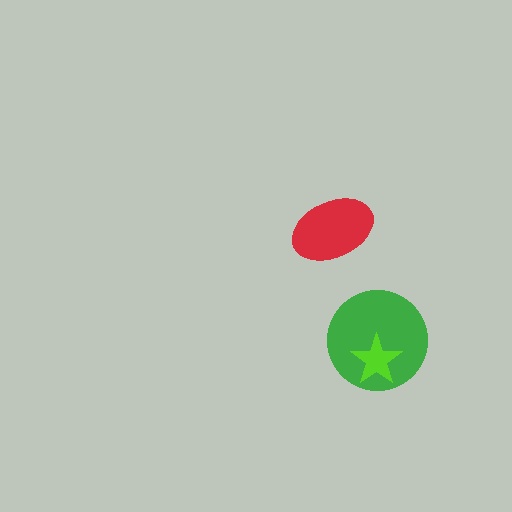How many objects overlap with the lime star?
1 object overlaps with the lime star.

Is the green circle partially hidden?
Yes, it is partially covered by another shape.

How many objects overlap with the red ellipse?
0 objects overlap with the red ellipse.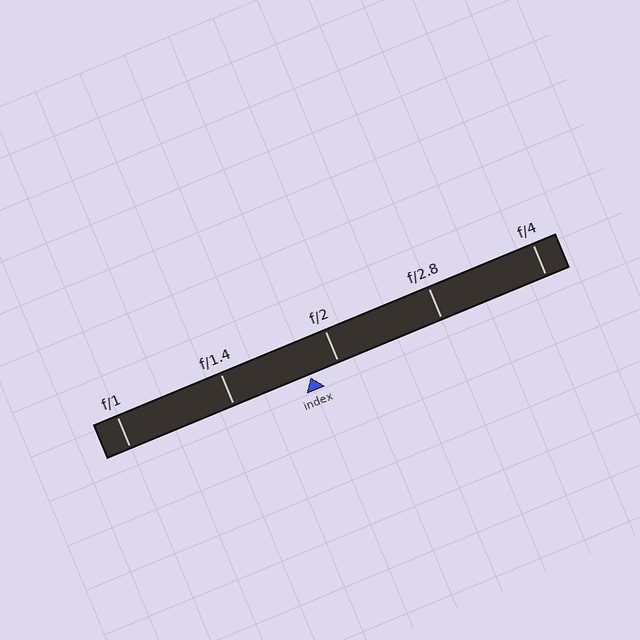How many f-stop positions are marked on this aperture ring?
There are 5 f-stop positions marked.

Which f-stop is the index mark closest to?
The index mark is closest to f/2.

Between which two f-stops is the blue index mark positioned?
The index mark is between f/1.4 and f/2.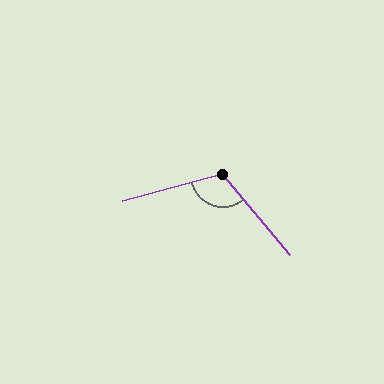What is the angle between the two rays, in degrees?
Approximately 115 degrees.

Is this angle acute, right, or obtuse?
It is obtuse.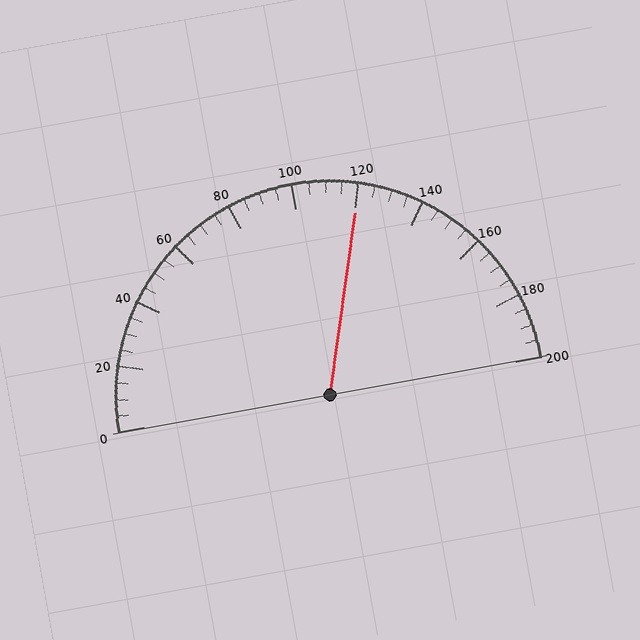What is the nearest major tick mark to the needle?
The nearest major tick mark is 120.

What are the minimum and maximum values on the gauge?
The gauge ranges from 0 to 200.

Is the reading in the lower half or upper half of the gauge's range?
The reading is in the upper half of the range (0 to 200).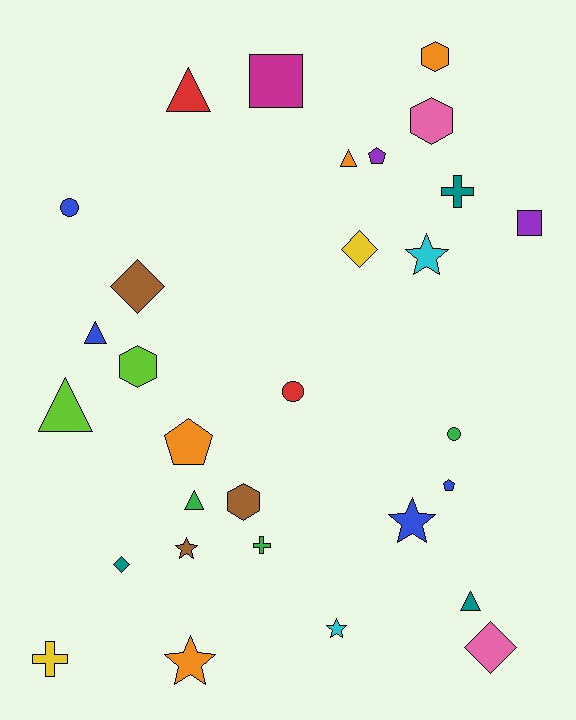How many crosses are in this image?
There are 3 crosses.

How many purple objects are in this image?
There are 2 purple objects.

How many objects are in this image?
There are 30 objects.